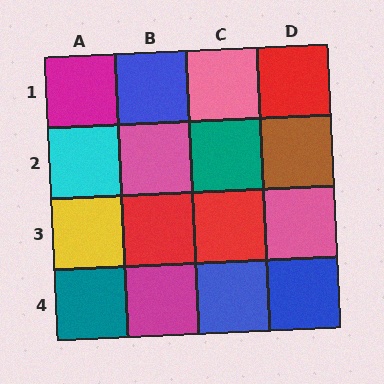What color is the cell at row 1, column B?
Blue.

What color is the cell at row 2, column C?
Teal.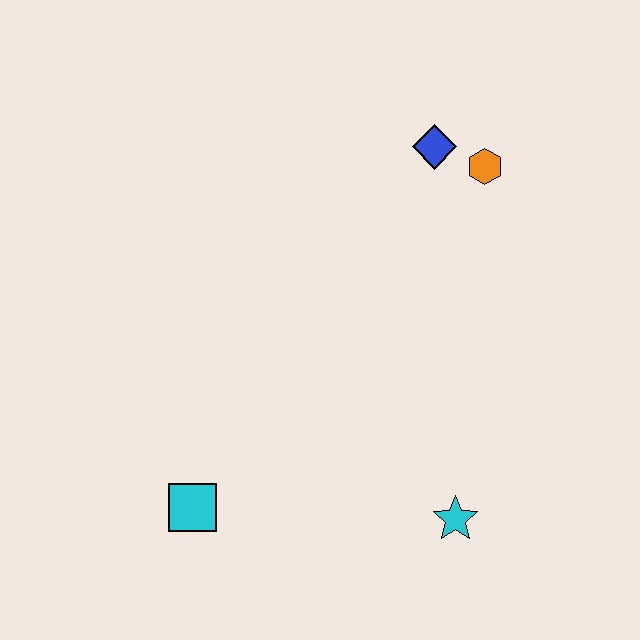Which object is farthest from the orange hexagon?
The cyan square is farthest from the orange hexagon.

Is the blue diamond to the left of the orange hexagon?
Yes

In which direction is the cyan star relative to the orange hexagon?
The cyan star is below the orange hexagon.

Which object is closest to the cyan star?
The cyan square is closest to the cyan star.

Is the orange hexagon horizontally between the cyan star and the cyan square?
No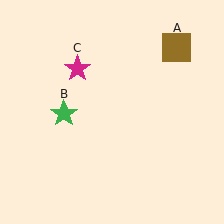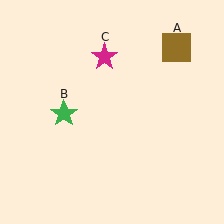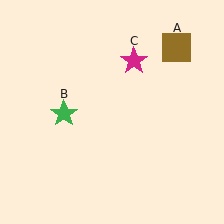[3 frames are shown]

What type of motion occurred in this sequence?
The magenta star (object C) rotated clockwise around the center of the scene.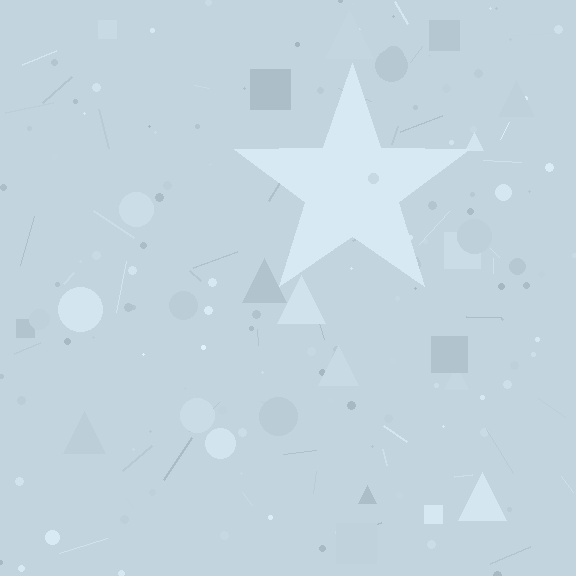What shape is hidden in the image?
A star is hidden in the image.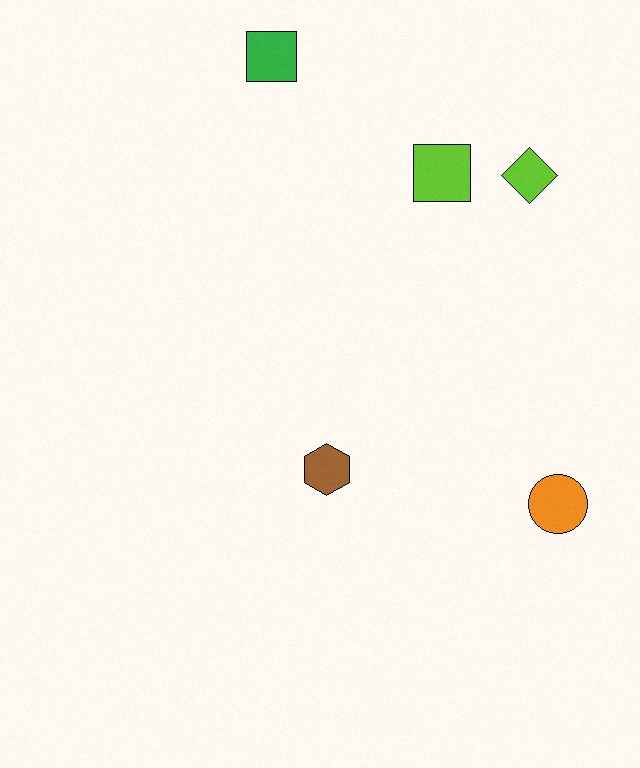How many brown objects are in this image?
There is 1 brown object.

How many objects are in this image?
There are 5 objects.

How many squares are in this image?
There are 2 squares.